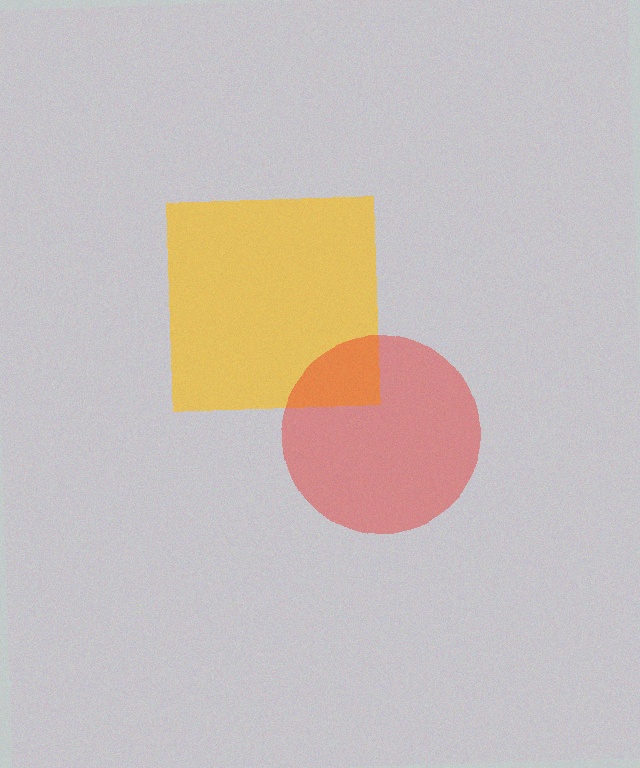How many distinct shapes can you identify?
There are 2 distinct shapes: a yellow square, a red circle.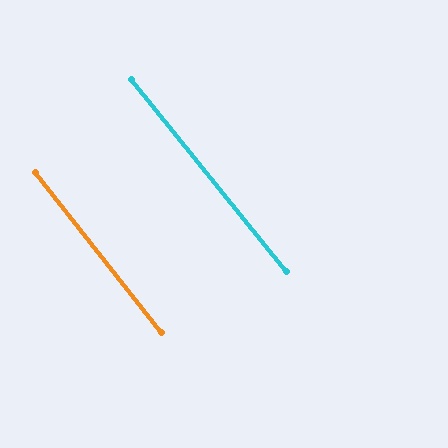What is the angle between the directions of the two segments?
Approximately 1 degree.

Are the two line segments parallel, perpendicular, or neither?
Parallel — their directions differ by only 0.6°.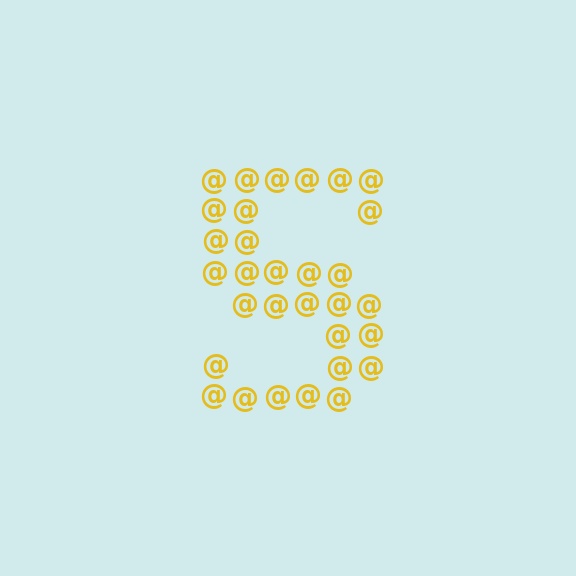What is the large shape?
The large shape is the letter S.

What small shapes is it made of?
It is made of small at signs.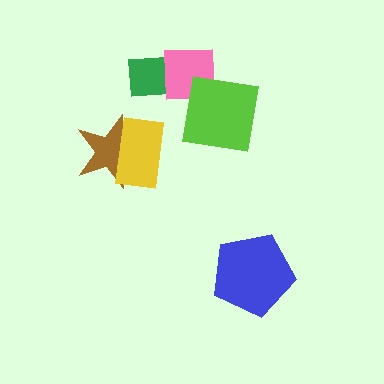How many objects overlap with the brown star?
1 object overlaps with the brown star.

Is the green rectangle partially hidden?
Yes, it is partially covered by another shape.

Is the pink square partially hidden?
Yes, it is partially covered by another shape.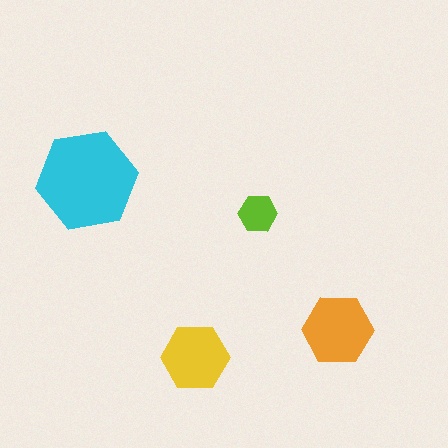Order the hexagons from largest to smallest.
the cyan one, the orange one, the yellow one, the lime one.